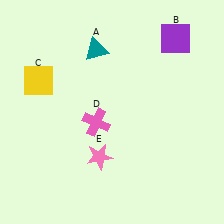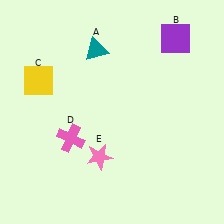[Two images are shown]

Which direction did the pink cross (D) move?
The pink cross (D) moved left.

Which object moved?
The pink cross (D) moved left.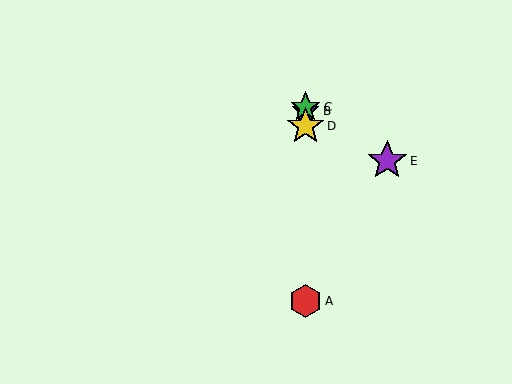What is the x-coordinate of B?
Object B is at x≈305.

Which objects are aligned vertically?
Objects A, B, C, D are aligned vertically.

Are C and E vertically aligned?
No, C is at x≈305 and E is at x≈387.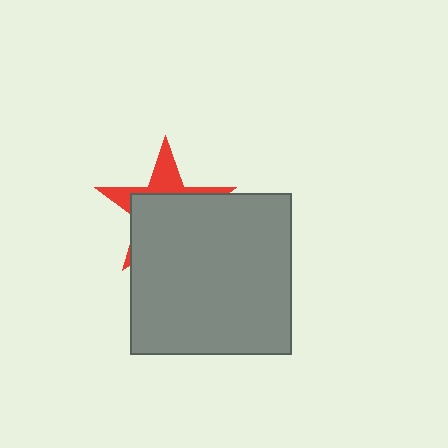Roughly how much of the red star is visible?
A small part of it is visible (roughly 32%).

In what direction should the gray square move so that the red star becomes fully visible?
The gray square should move down. That is the shortest direction to clear the overlap and leave the red star fully visible.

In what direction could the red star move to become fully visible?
The red star could move up. That would shift it out from behind the gray square entirely.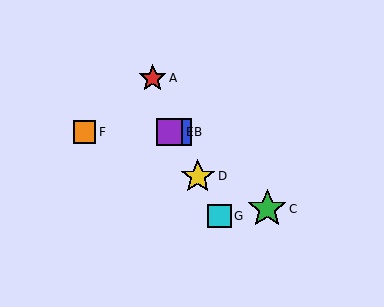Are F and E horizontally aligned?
Yes, both are at y≈132.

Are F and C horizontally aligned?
No, F is at y≈132 and C is at y≈209.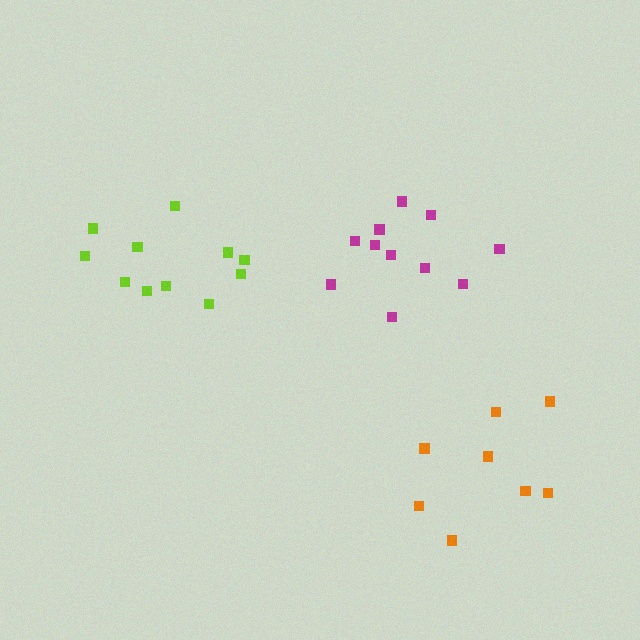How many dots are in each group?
Group 1: 11 dots, Group 2: 8 dots, Group 3: 11 dots (30 total).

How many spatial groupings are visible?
There are 3 spatial groupings.